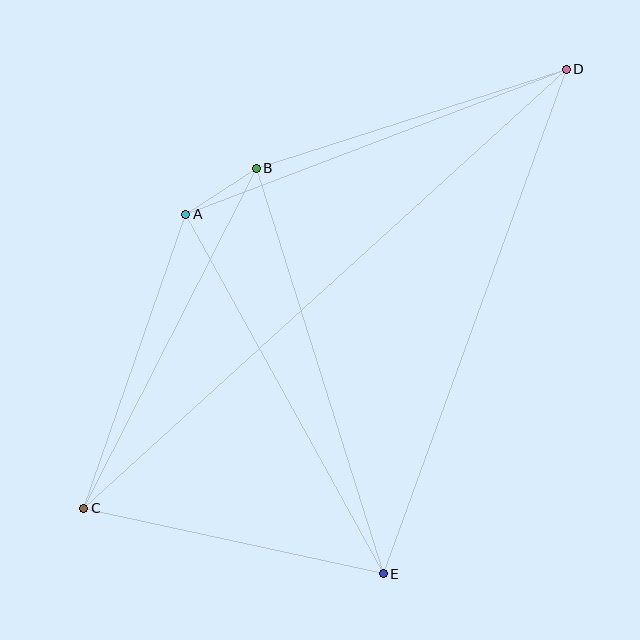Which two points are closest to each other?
Points A and B are closest to each other.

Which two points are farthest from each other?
Points C and D are farthest from each other.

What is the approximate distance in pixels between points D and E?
The distance between D and E is approximately 536 pixels.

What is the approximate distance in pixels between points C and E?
The distance between C and E is approximately 307 pixels.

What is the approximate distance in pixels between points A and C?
The distance between A and C is approximately 311 pixels.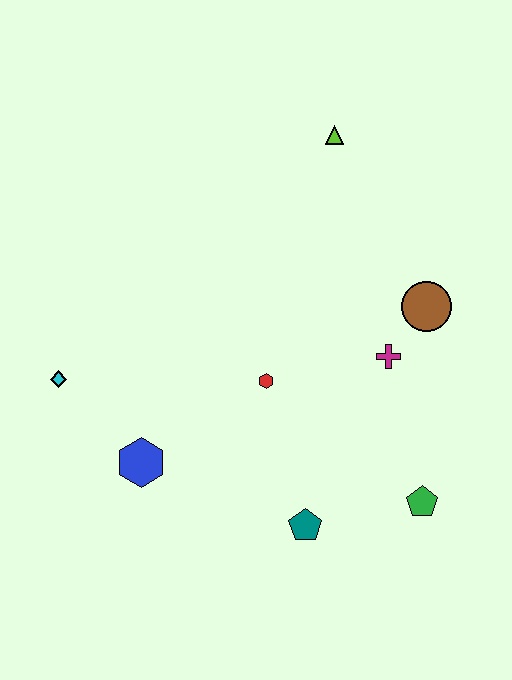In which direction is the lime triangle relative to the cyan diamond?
The lime triangle is to the right of the cyan diamond.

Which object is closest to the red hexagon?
The magenta cross is closest to the red hexagon.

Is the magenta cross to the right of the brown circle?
No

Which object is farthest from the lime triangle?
The teal pentagon is farthest from the lime triangle.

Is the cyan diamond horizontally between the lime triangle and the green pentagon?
No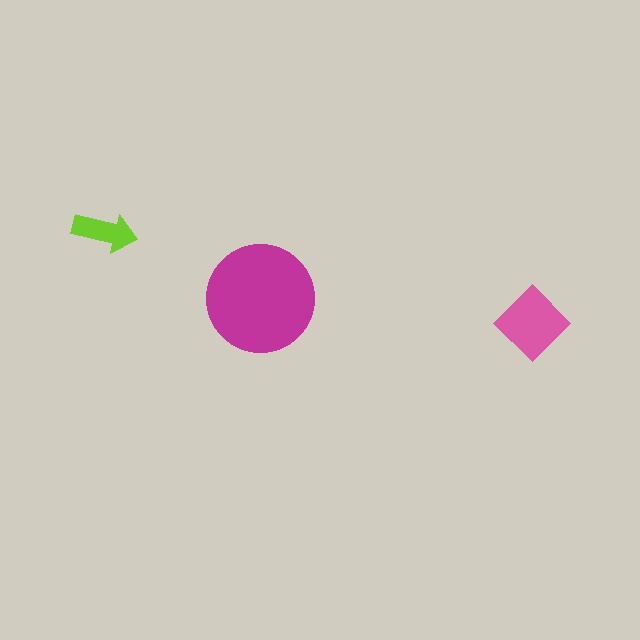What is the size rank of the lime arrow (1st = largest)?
3rd.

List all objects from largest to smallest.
The magenta circle, the pink diamond, the lime arrow.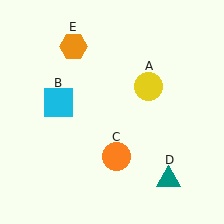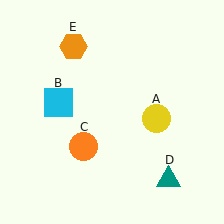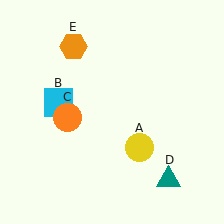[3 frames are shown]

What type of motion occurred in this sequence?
The yellow circle (object A), orange circle (object C) rotated clockwise around the center of the scene.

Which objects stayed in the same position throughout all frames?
Cyan square (object B) and teal triangle (object D) and orange hexagon (object E) remained stationary.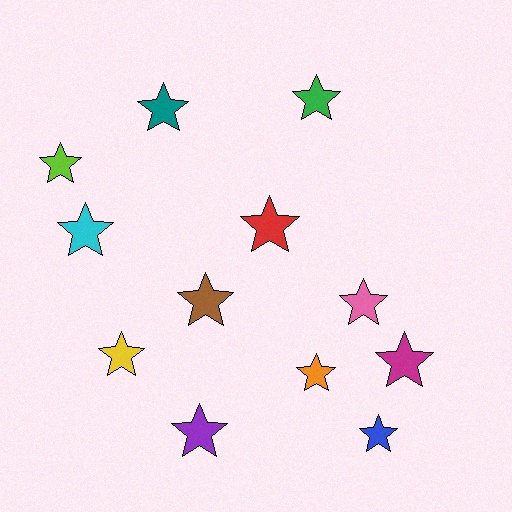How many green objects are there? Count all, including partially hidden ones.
There is 1 green object.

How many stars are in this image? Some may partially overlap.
There are 12 stars.